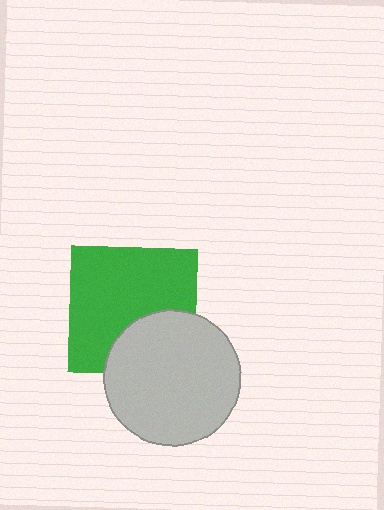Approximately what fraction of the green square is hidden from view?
Roughly 31% of the green square is hidden behind the light gray circle.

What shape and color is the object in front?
The object in front is a light gray circle.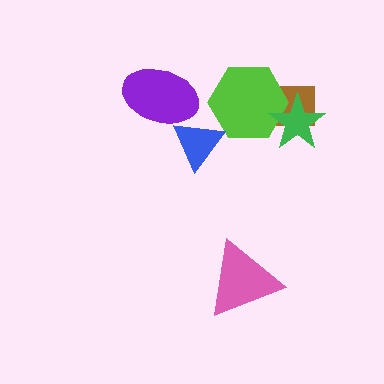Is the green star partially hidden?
No, no other shape covers it.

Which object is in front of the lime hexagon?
The green star is in front of the lime hexagon.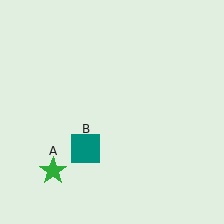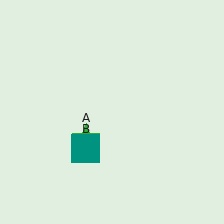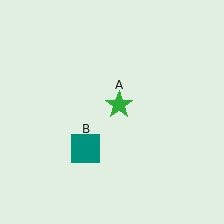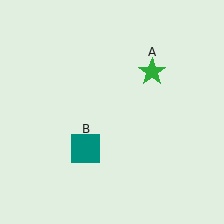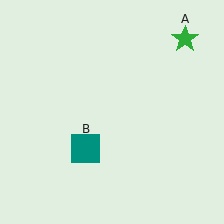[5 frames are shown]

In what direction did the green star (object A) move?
The green star (object A) moved up and to the right.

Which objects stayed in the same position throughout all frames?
Teal square (object B) remained stationary.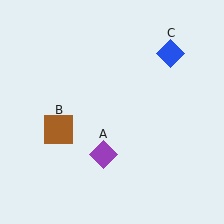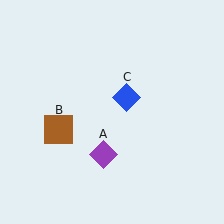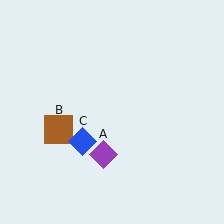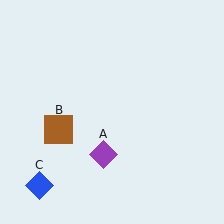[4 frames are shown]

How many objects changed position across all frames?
1 object changed position: blue diamond (object C).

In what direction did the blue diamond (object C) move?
The blue diamond (object C) moved down and to the left.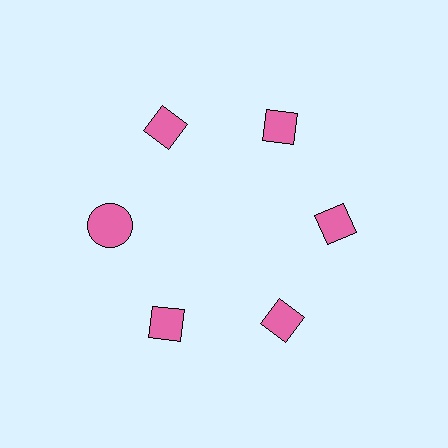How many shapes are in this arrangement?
There are 6 shapes arranged in a ring pattern.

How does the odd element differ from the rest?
It has a different shape: circle instead of diamond.